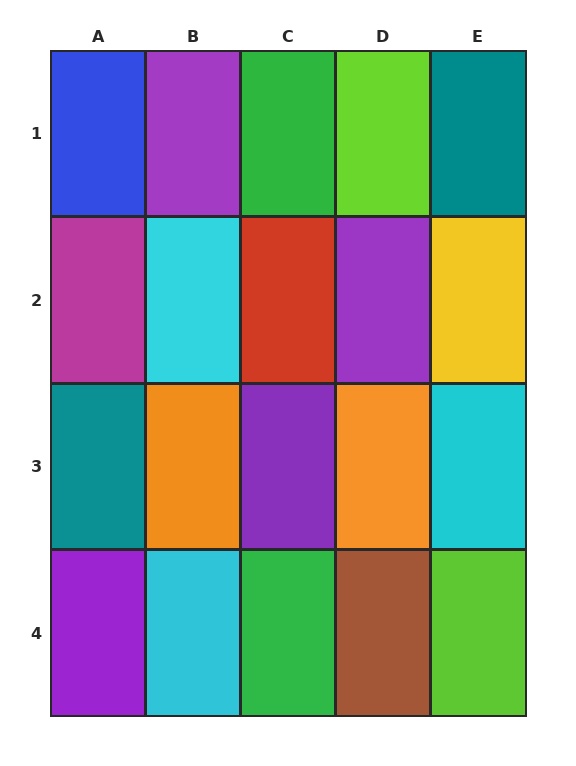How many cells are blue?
1 cell is blue.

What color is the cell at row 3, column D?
Orange.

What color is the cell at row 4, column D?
Brown.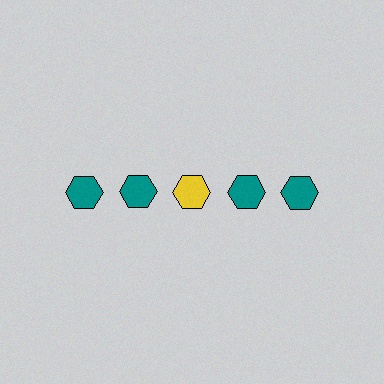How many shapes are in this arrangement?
There are 5 shapes arranged in a grid pattern.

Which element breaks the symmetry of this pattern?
The yellow hexagon in the top row, center column breaks the symmetry. All other shapes are teal hexagons.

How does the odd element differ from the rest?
It has a different color: yellow instead of teal.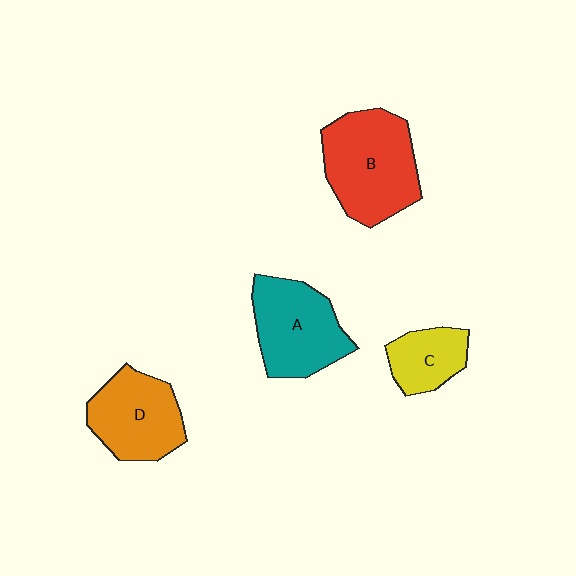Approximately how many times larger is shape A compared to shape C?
Approximately 1.8 times.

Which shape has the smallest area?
Shape C (yellow).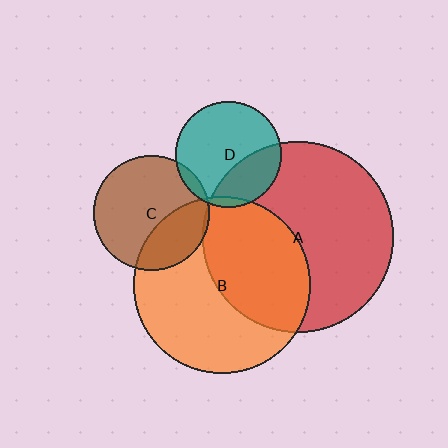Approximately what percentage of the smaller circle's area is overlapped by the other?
Approximately 45%.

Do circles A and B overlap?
Yes.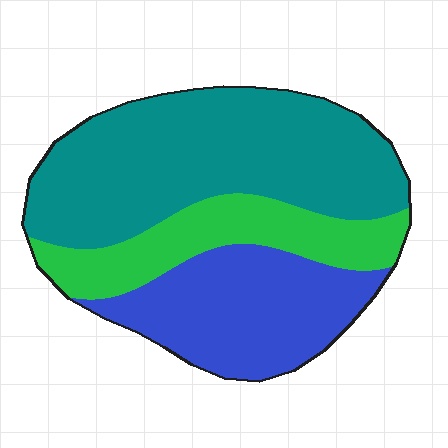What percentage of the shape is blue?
Blue covers roughly 30% of the shape.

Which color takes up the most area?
Teal, at roughly 50%.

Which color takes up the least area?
Green, at roughly 20%.